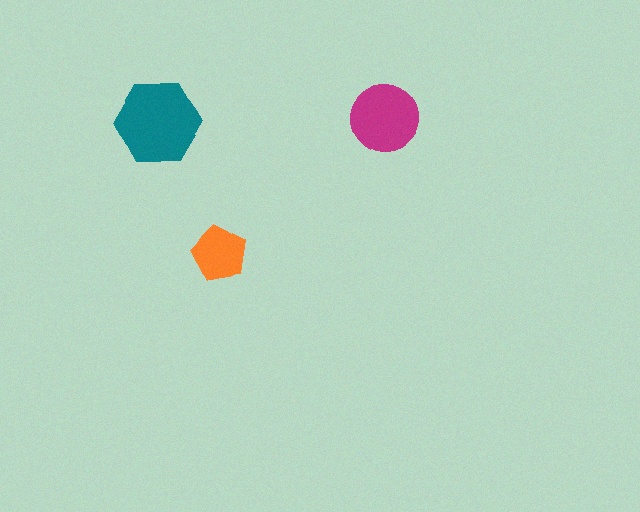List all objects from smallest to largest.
The orange pentagon, the magenta circle, the teal hexagon.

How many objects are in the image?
There are 3 objects in the image.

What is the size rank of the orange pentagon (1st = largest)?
3rd.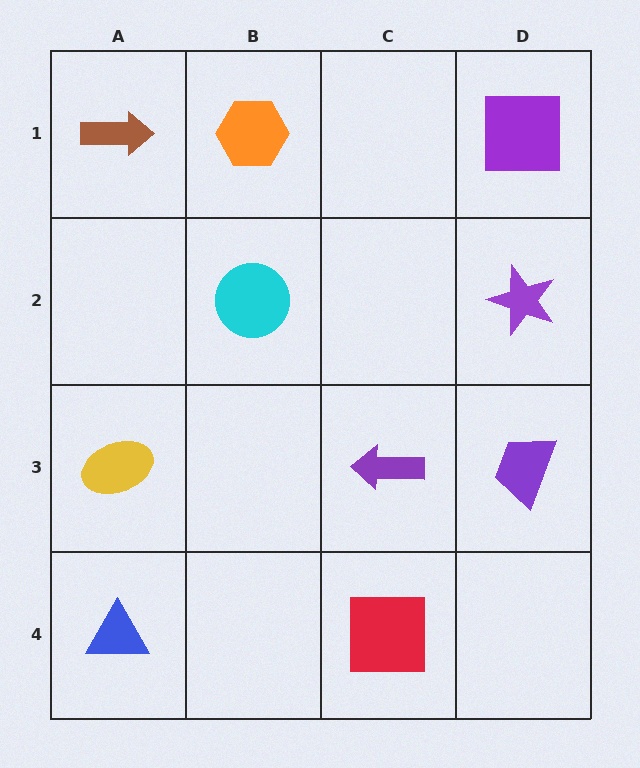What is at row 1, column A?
A brown arrow.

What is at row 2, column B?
A cyan circle.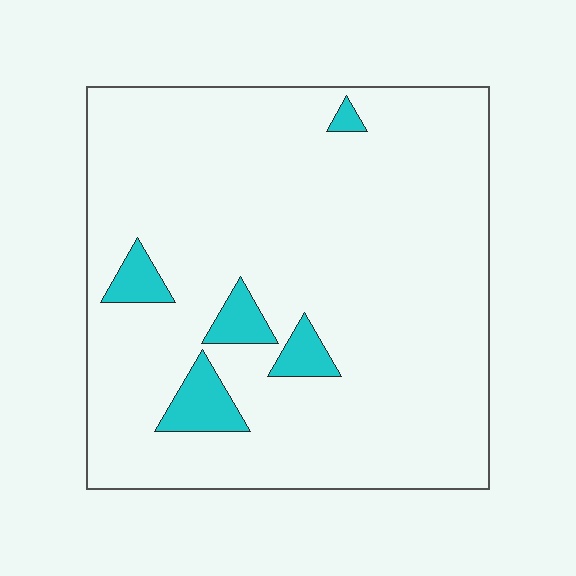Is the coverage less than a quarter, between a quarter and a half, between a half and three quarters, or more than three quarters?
Less than a quarter.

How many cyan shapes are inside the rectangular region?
5.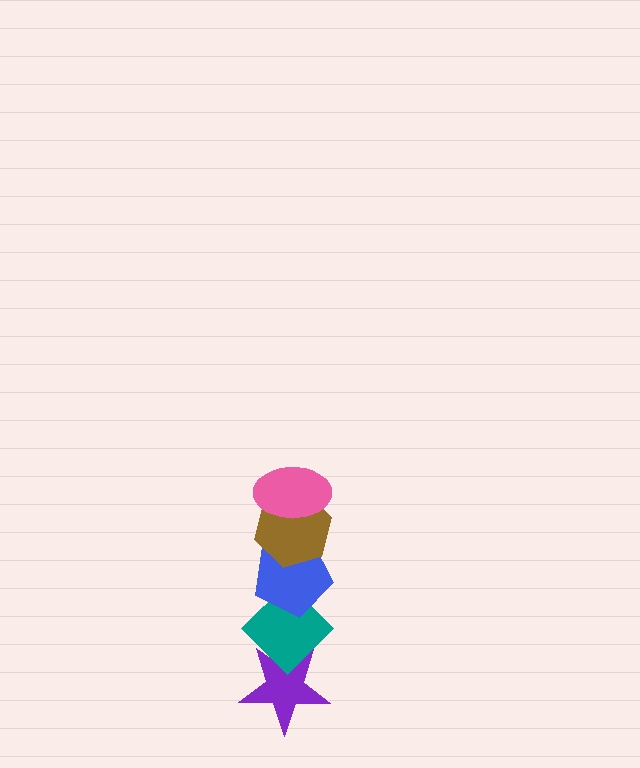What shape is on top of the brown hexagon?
The pink ellipse is on top of the brown hexagon.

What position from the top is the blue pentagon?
The blue pentagon is 3rd from the top.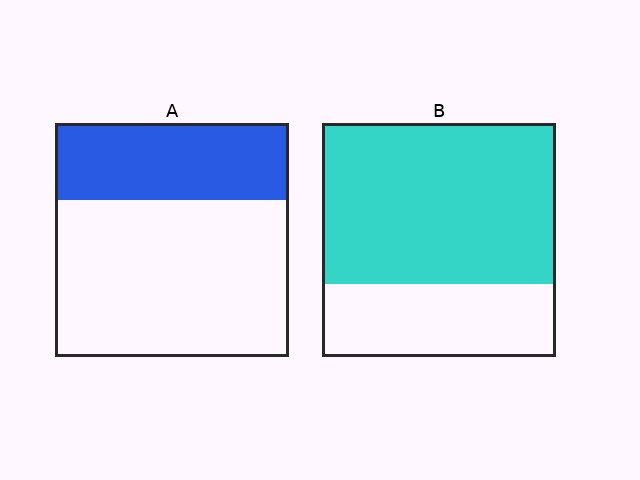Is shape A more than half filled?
No.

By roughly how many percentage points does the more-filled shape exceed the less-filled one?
By roughly 35 percentage points (B over A).